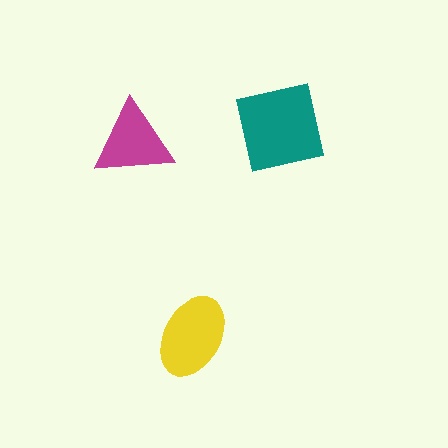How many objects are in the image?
There are 3 objects in the image.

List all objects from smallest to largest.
The magenta triangle, the yellow ellipse, the teal square.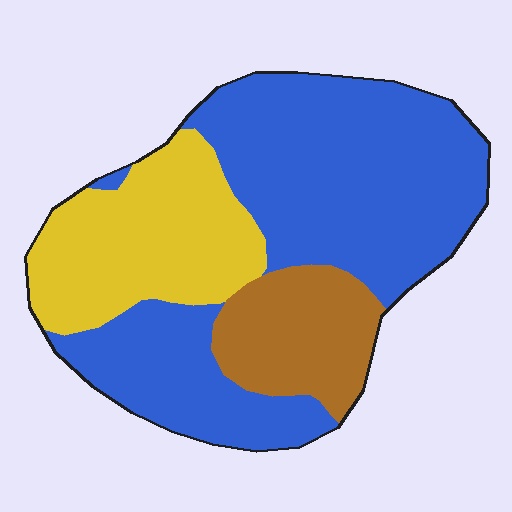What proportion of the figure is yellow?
Yellow takes up about one quarter (1/4) of the figure.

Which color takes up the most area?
Blue, at roughly 60%.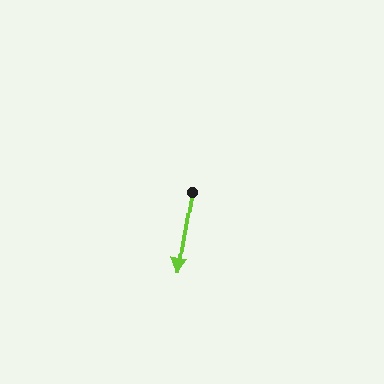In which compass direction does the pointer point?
South.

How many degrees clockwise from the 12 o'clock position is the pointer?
Approximately 190 degrees.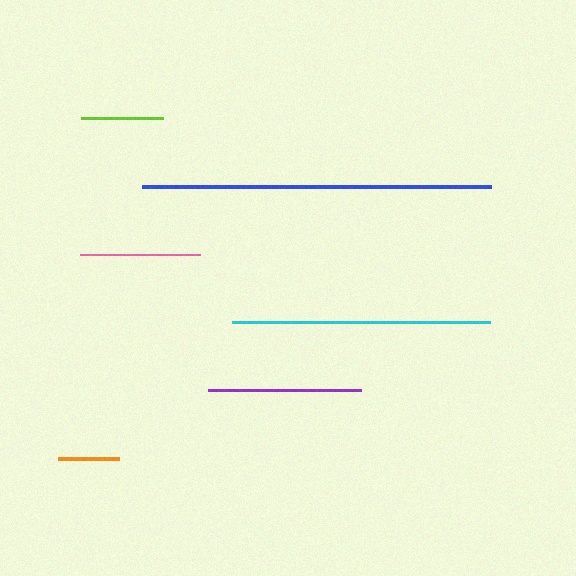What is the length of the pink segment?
The pink segment is approximately 121 pixels long.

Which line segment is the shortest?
The orange line is the shortest at approximately 61 pixels.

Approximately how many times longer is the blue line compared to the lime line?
The blue line is approximately 4.3 times the length of the lime line.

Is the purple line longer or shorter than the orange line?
The purple line is longer than the orange line.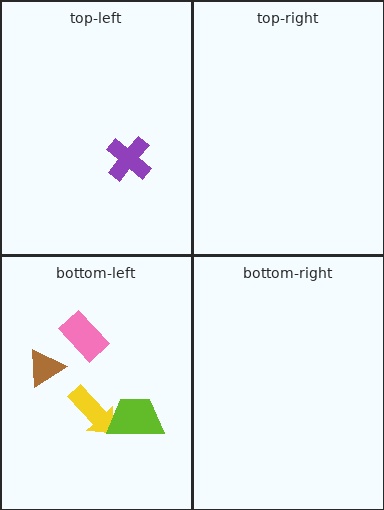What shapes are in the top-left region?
The purple cross.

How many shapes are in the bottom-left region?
4.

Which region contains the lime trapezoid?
The bottom-left region.